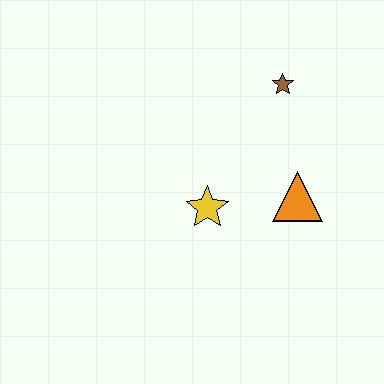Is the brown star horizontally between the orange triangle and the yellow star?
Yes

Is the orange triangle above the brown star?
No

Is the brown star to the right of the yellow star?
Yes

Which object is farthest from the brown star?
The yellow star is farthest from the brown star.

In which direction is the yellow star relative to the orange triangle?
The yellow star is to the left of the orange triangle.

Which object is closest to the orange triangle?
The yellow star is closest to the orange triangle.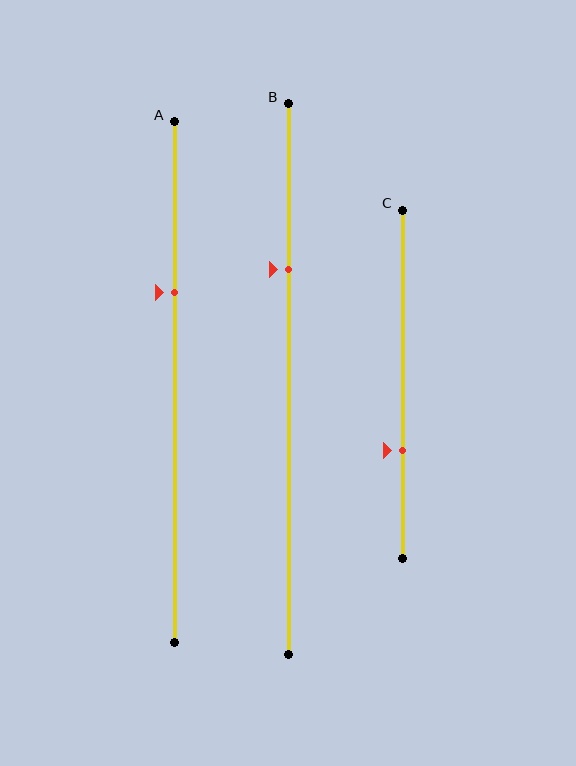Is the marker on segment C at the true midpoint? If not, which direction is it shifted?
No, the marker on segment C is shifted downward by about 19% of the segment length.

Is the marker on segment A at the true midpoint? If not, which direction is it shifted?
No, the marker on segment A is shifted upward by about 17% of the segment length.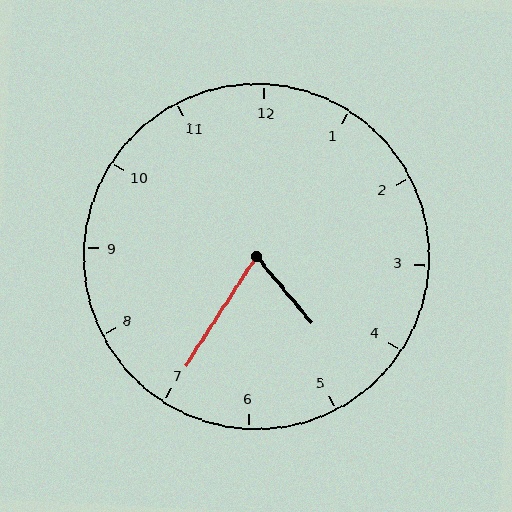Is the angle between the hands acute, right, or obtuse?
It is acute.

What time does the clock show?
4:35.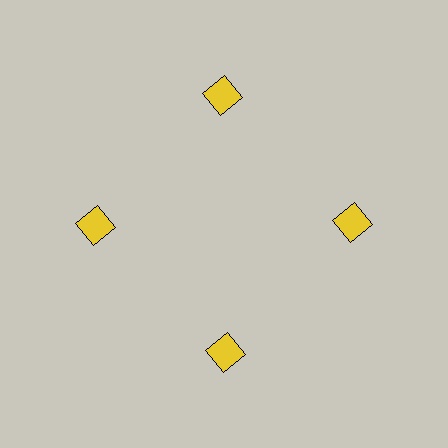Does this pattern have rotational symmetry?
Yes, this pattern has 4-fold rotational symmetry. It looks the same after rotating 90 degrees around the center.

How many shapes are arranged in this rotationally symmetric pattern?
There are 4 shapes, arranged in 4 groups of 1.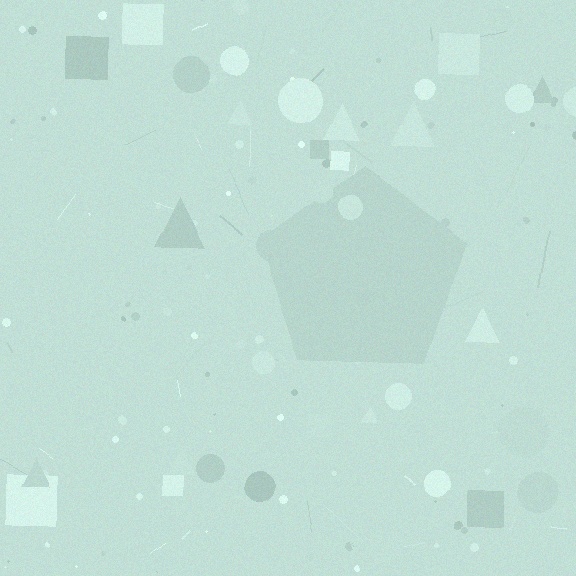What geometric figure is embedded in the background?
A pentagon is embedded in the background.